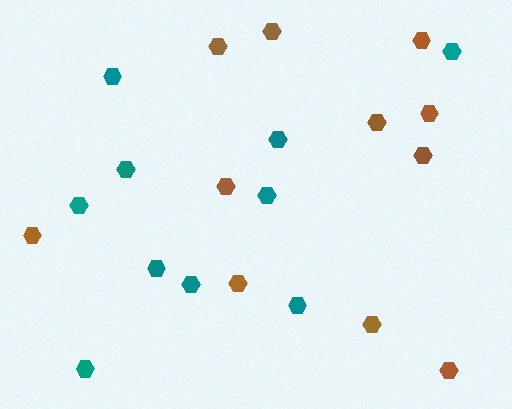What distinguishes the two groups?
There are 2 groups: one group of teal hexagons (10) and one group of brown hexagons (11).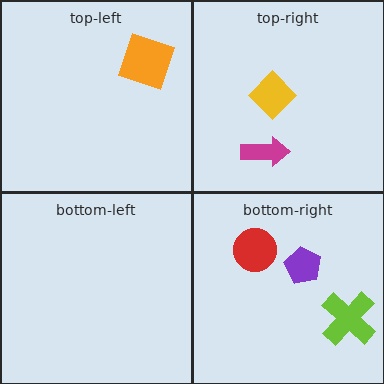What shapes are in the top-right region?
The yellow diamond, the magenta arrow.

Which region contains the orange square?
The top-left region.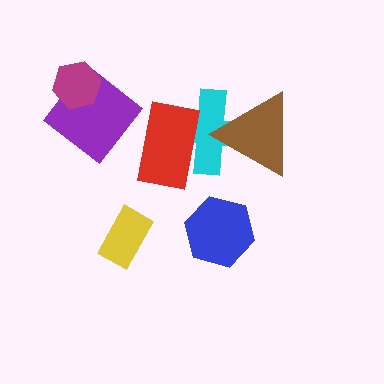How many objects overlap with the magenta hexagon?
1 object overlaps with the magenta hexagon.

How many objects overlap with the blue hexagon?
0 objects overlap with the blue hexagon.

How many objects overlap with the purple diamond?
1 object overlaps with the purple diamond.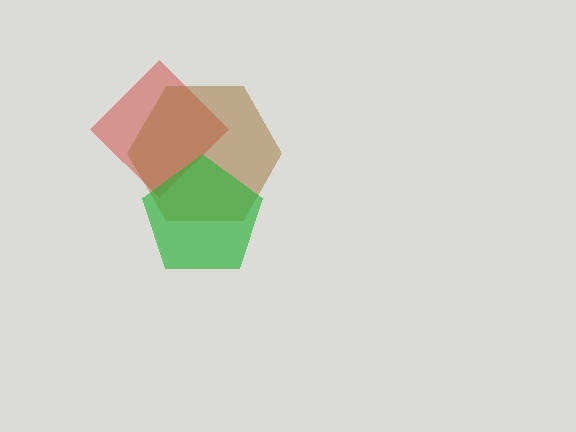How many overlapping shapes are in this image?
There are 3 overlapping shapes in the image.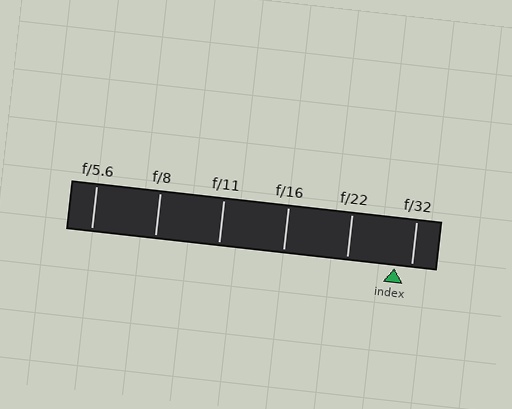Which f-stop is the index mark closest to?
The index mark is closest to f/32.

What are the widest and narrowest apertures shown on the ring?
The widest aperture shown is f/5.6 and the narrowest is f/32.